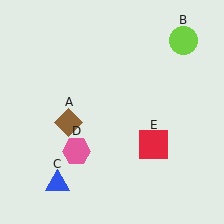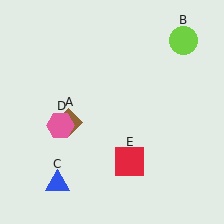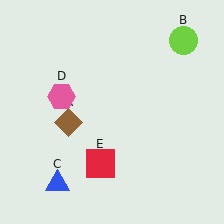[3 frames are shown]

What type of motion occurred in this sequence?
The pink hexagon (object D), red square (object E) rotated clockwise around the center of the scene.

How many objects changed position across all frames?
2 objects changed position: pink hexagon (object D), red square (object E).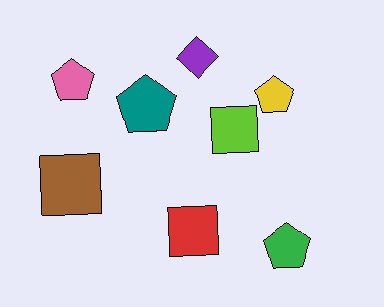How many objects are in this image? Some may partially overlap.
There are 8 objects.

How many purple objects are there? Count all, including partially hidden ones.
There is 1 purple object.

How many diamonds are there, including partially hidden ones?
There is 1 diamond.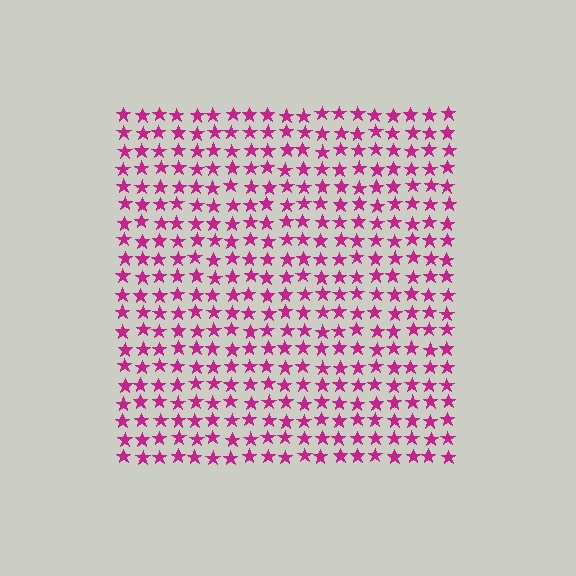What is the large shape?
The large shape is a square.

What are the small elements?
The small elements are stars.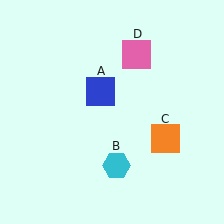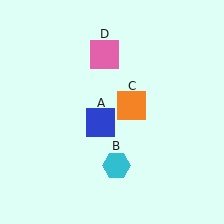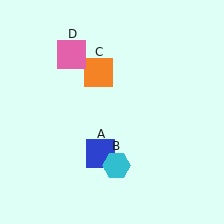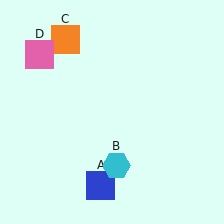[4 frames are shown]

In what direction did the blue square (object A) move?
The blue square (object A) moved down.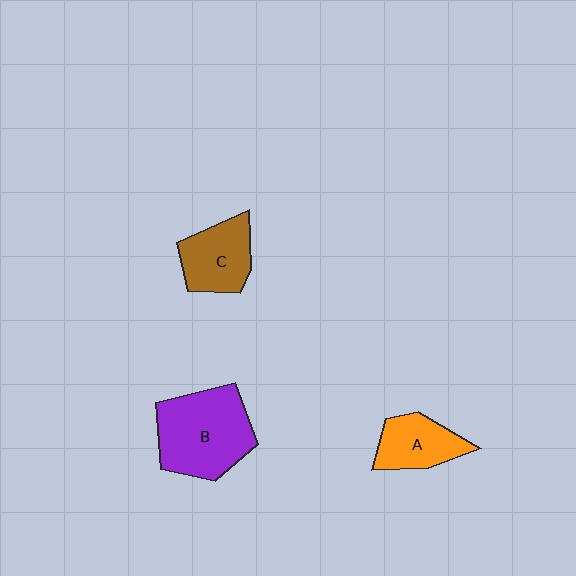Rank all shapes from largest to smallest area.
From largest to smallest: B (purple), C (brown), A (orange).